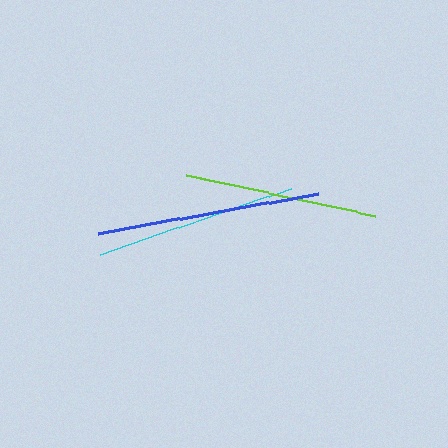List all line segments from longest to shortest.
From longest to shortest: blue, cyan, lime.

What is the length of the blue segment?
The blue segment is approximately 224 pixels long.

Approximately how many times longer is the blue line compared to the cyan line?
The blue line is approximately 1.1 times the length of the cyan line.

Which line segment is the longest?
The blue line is the longest at approximately 224 pixels.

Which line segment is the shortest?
The lime line is the shortest at approximately 194 pixels.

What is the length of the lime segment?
The lime segment is approximately 194 pixels long.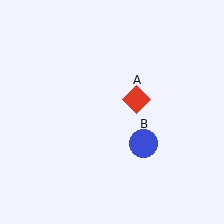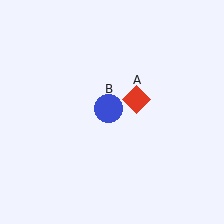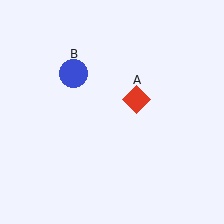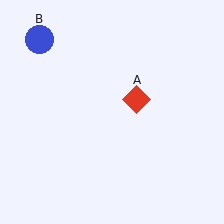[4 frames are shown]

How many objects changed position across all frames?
1 object changed position: blue circle (object B).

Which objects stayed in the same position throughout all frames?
Red diamond (object A) remained stationary.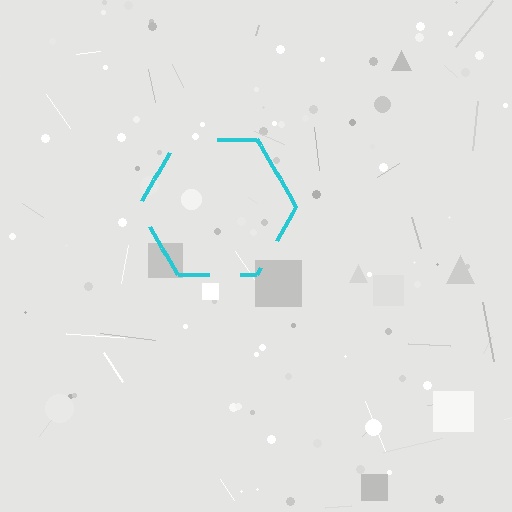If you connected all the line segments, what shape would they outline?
They would outline a hexagon.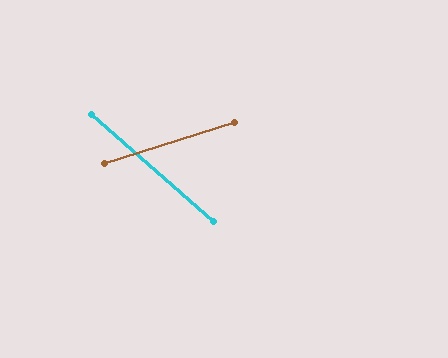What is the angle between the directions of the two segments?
Approximately 59 degrees.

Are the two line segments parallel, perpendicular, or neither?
Neither parallel nor perpendicular — they differ by about 59°.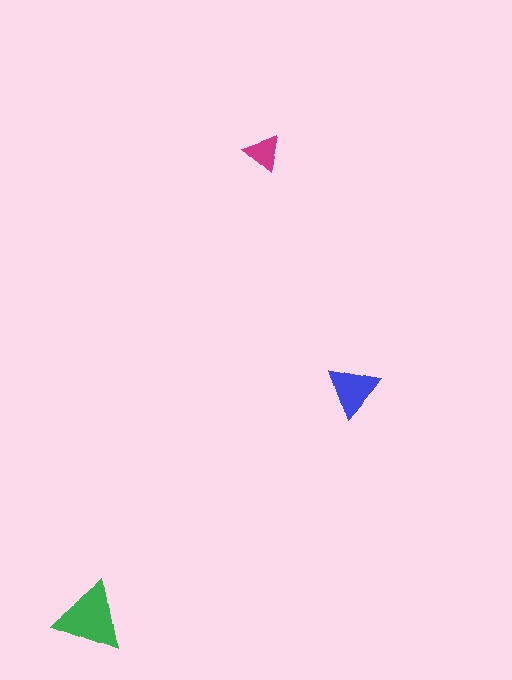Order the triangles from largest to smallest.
the green one, the blue one, the magenta one.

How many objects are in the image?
There are 3 objects in the image.